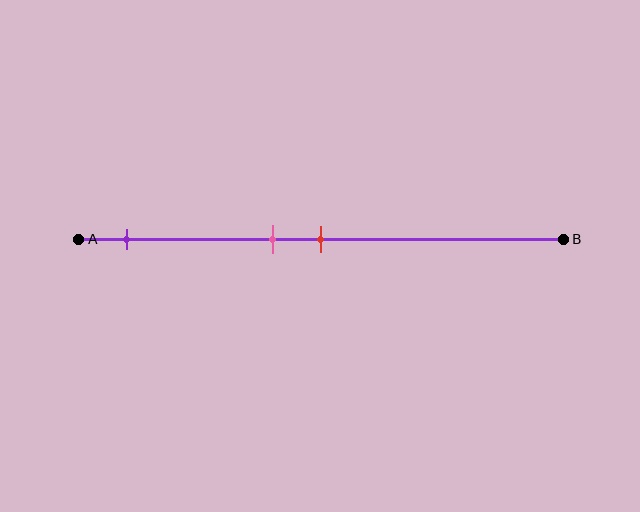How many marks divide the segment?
There are 3 marks dividing the segment.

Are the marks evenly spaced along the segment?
No, the marks are not evenly spaced.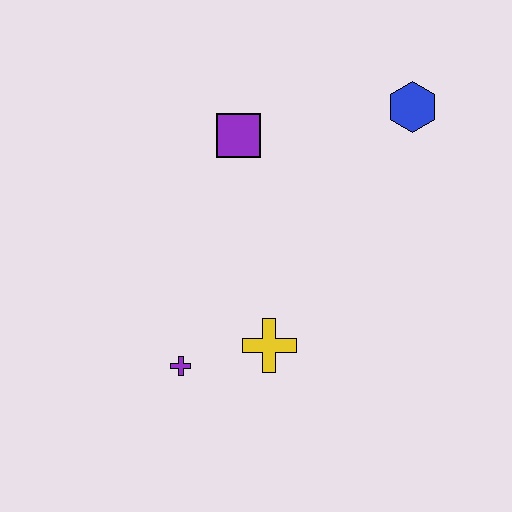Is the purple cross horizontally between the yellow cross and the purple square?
No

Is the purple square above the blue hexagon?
No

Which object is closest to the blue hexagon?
The purple square is closest to the blue hexagon.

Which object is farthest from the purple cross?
The blue hexagon is farthest from the purple cross.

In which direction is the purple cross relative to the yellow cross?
The purple cross is to the left of the yellow cross.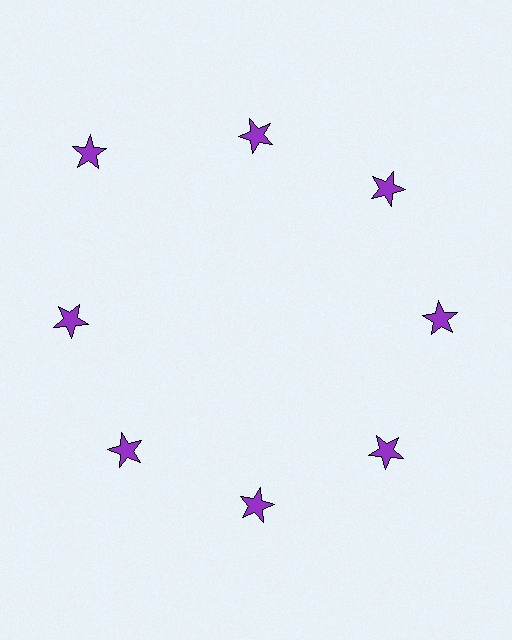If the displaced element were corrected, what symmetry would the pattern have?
It would have 8-fold rotational symmetry — the pattern would map onto itself every 45 degrees.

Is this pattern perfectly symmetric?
No. The 8 purple stars are arranged in a ring, but one element near the 10 o'clock position is pushed outward from the center, breaking the 8-fold rotational symmetry.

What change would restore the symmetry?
The symmetry would be restored by moving it inward, back onto the ring so that all 8 stars sit at equal angles and equal distance from the center.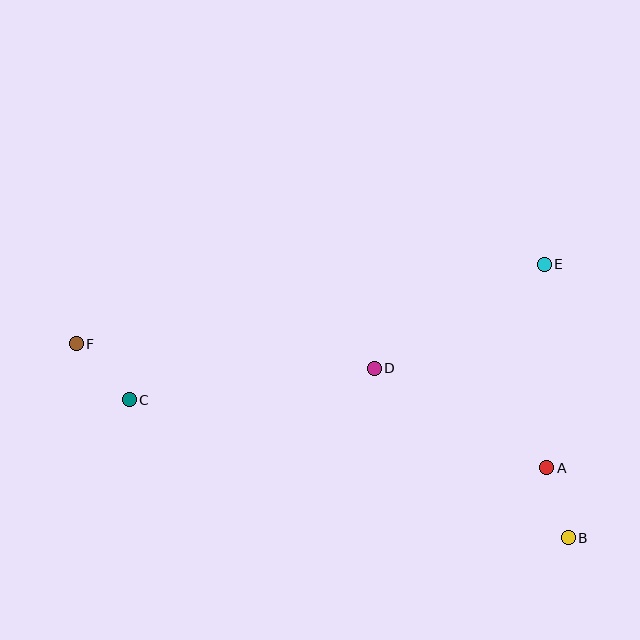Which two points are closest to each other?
Points A and B are closest to each other.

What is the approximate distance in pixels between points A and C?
The distance between A and C is approximately 423 pixels.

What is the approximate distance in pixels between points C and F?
The distance between C and F is approximately 77 pixels.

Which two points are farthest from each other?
Points B and F are farthest from each other.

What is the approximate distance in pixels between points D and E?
The distance between D and E is approximately 199 pixels.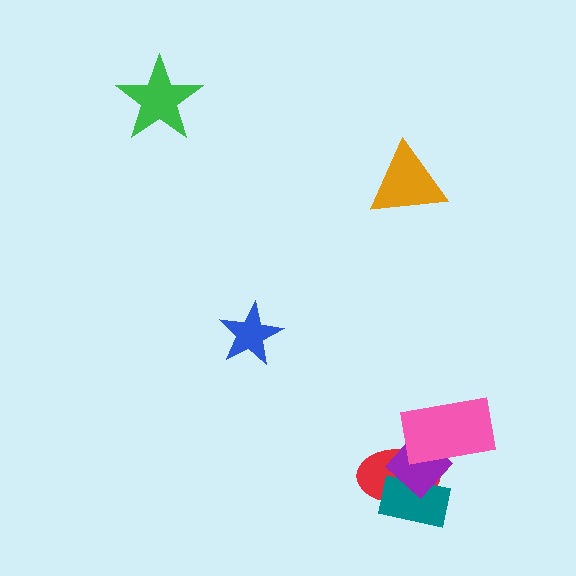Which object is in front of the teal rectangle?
The purple diamond is in front of the teal rectangle.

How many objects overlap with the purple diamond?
3 objects overlap with the purple diamond.